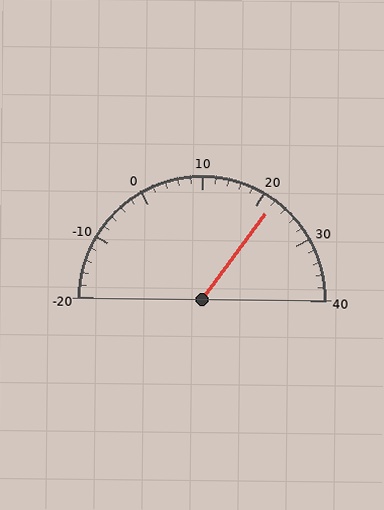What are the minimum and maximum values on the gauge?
The gauge ranges from -20 to 40.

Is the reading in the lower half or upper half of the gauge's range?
The reading is in the upper half of the range (-20 to 40).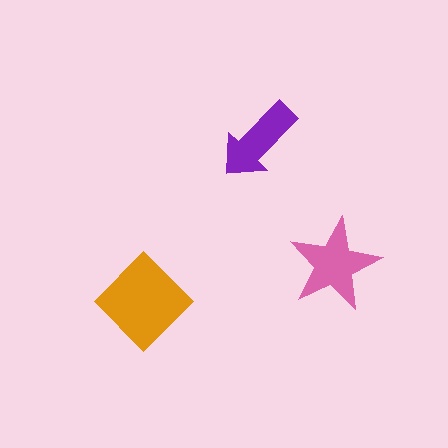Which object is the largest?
The orange diamond.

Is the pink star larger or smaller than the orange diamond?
Smaller.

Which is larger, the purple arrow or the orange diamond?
The orange diamond.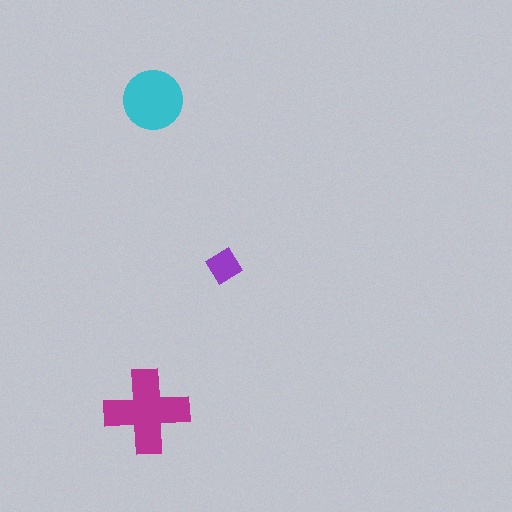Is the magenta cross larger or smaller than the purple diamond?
Larger.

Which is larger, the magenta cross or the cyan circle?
The magenta cross.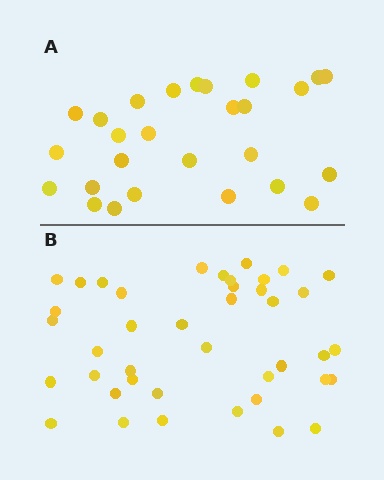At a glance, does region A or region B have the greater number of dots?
Region B (the bottom region) has more dots.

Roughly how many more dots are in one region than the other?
Region B has approximately 15 more dots than region A.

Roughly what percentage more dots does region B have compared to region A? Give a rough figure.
About 50% more.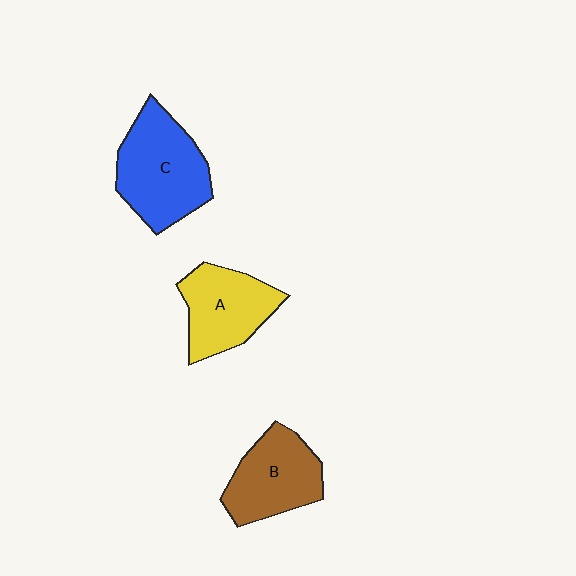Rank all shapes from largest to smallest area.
From largest to smallest: C (blue), B (brown), A (yellow).